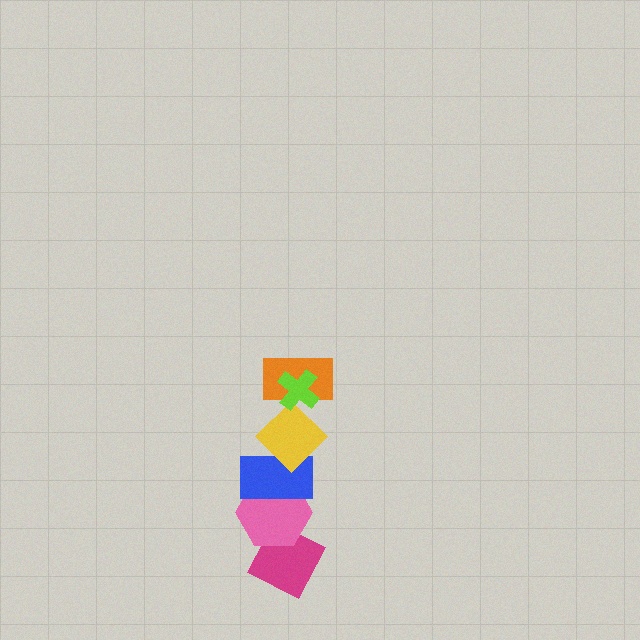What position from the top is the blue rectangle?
The blue rectangle is 4th from the top.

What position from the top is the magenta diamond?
The magenta diamond is 6th from the top.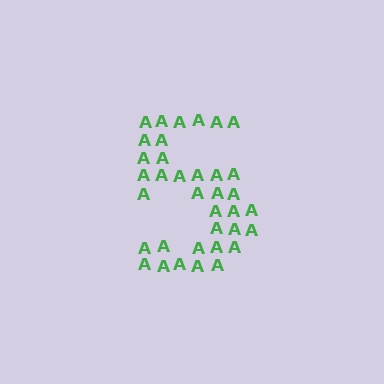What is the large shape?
The large shape is the digit 5.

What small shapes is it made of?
It is made of small letter A's.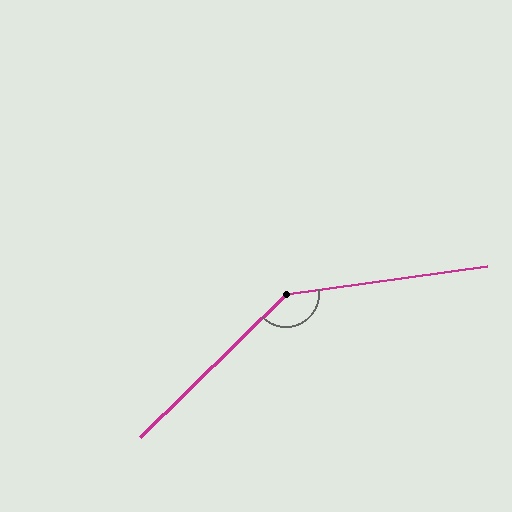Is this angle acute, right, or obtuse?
It is obtuse.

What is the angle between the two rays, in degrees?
Approximately 143 degrees.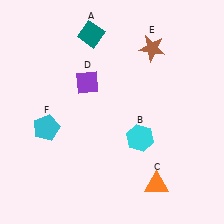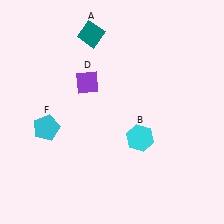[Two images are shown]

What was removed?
The brown star (E), the orange triangle (C) were removed in Image 2.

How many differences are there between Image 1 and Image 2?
There are 2 differences between the two images.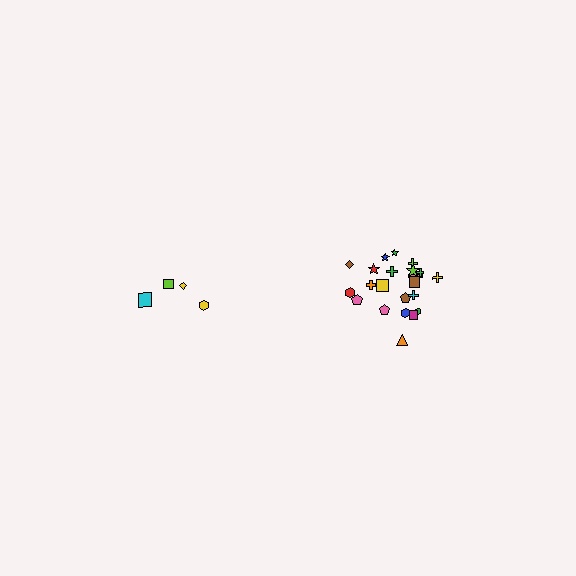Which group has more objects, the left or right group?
The right group.